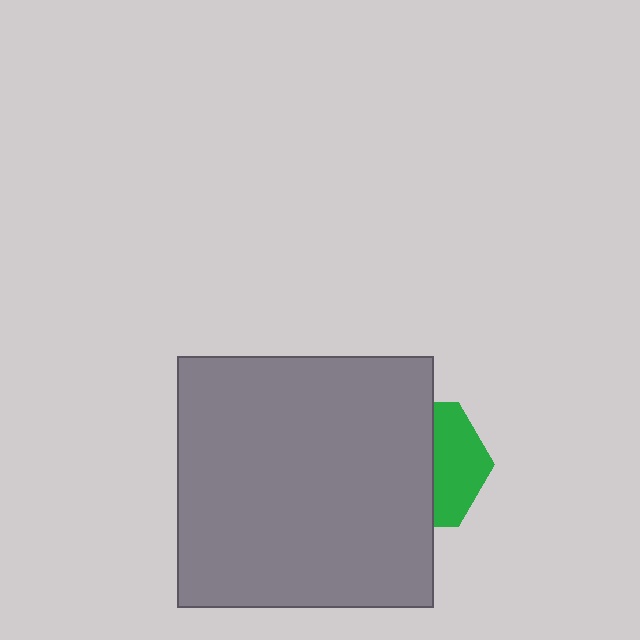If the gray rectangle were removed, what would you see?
You would see the complete green hexagon.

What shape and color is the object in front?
The object in front is a gray rectangle.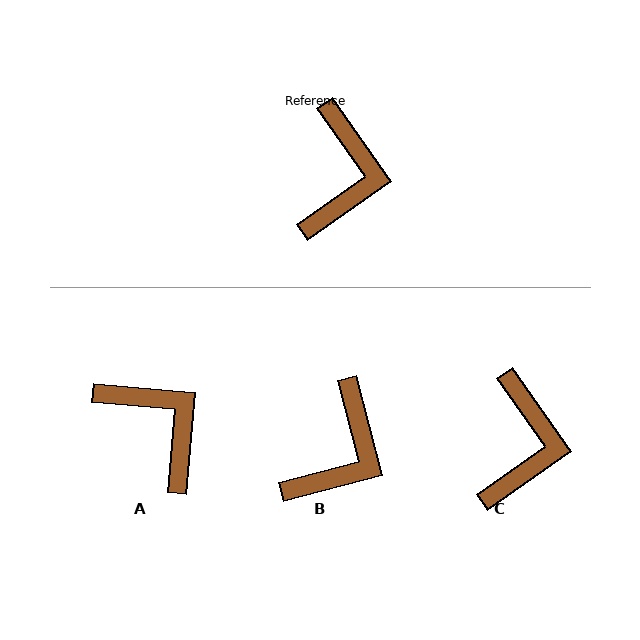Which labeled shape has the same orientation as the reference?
C.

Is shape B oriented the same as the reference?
No, it is off by about 20 degrees.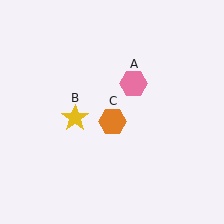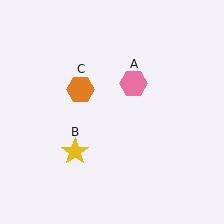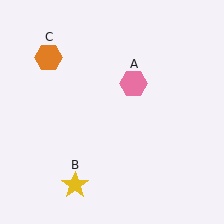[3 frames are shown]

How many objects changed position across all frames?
2 objects changed position: yellow star (object B), orange hexagon (object C).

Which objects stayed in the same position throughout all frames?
Pink hexagon (object A) remained stationary.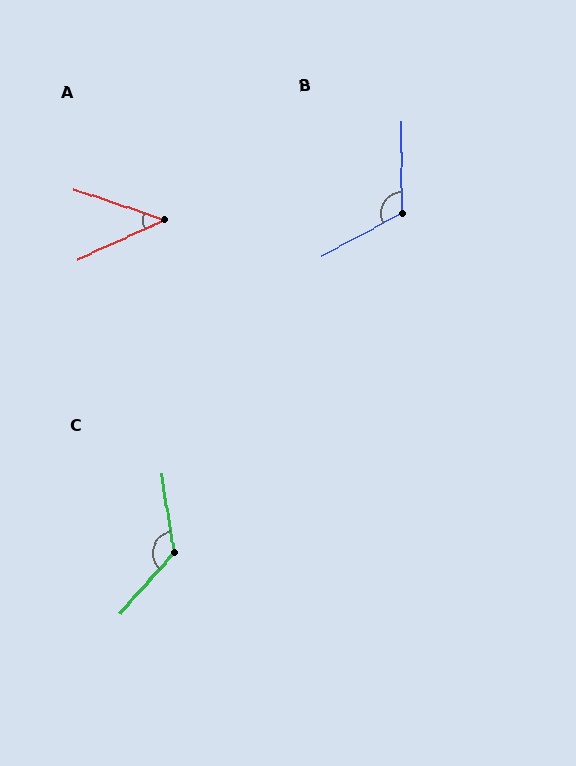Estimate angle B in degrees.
Approximately 117 degrees.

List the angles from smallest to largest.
A (43°), B (117°), C (129°).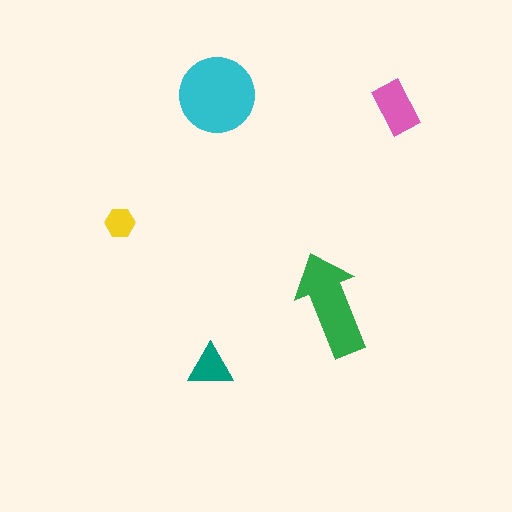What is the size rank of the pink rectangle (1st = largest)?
3rd.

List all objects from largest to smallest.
The cyan circle, the green arrow, the pink rectangle, the teal triangle, the yellow hexagon.